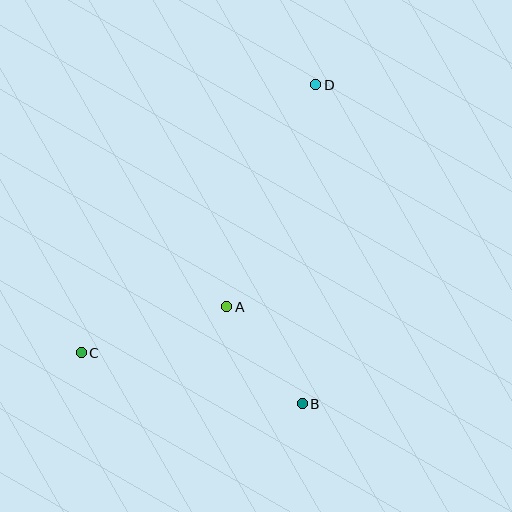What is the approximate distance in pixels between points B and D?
The distance between B and D is approximately 319 pixels.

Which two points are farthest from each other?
Points C and D are farthest from each other.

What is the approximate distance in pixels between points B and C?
The distance between B and C is approximately 226 pixels.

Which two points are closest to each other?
Points A and B are closest to each other.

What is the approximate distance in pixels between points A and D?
The distance between A and D is approximately 239 pixels.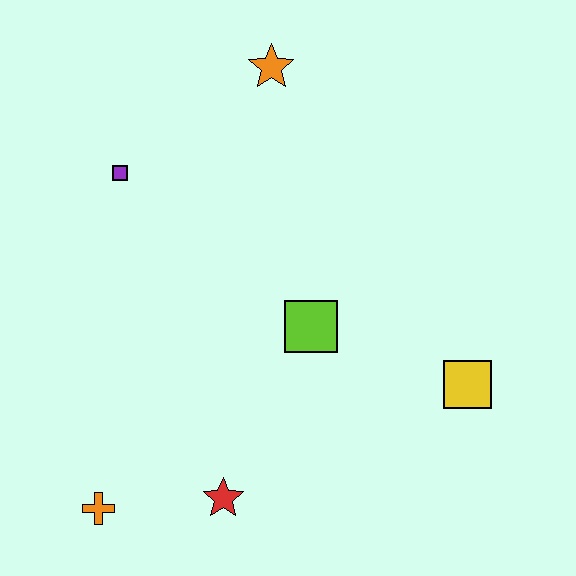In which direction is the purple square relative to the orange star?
The purple square is to the left of the orange star.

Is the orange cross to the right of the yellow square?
No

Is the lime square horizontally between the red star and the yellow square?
Yes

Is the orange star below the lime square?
No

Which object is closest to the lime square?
The yellow square is closest to the lime square.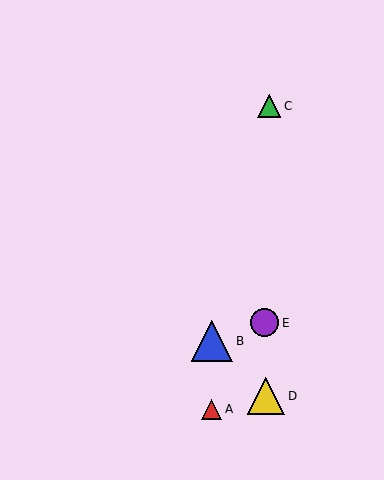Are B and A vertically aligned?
Yes, both are at x≈212.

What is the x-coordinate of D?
Object D is at x≈266.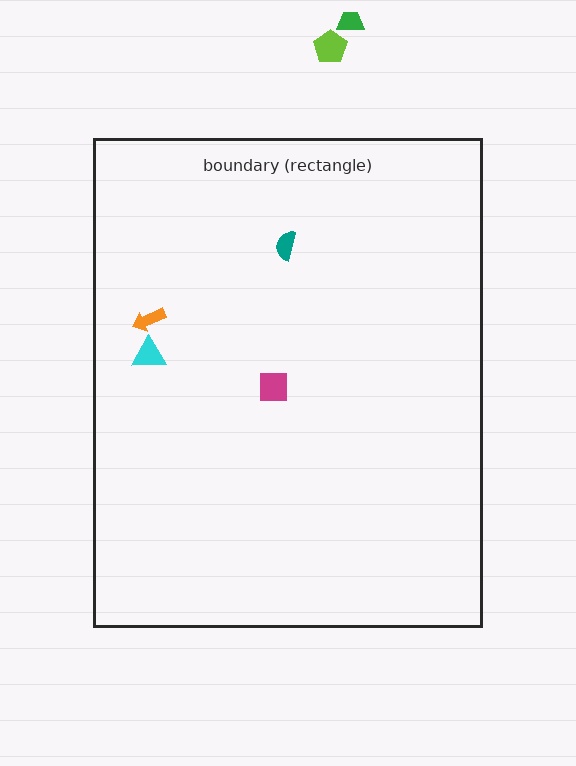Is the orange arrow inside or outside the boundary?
Inside.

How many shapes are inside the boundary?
4 inside, 2 outside.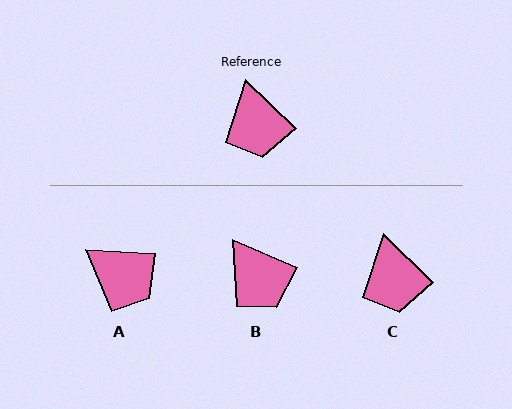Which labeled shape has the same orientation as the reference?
C.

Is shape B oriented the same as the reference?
No, it is off by about 21 degrees.